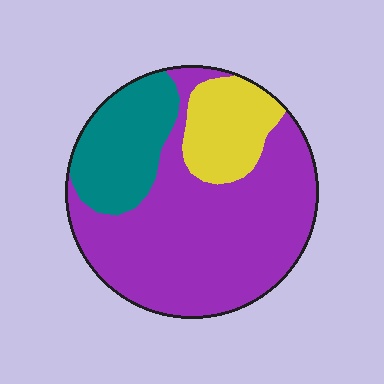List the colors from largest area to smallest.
From largest to smallest: purple, teal, yellow.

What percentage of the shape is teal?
Teal takes up about one fifth (1/5) of the shape.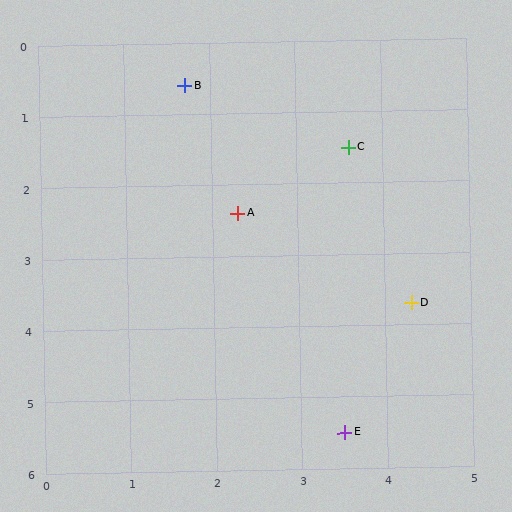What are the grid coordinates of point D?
Point D is at approximately (4.3, 3.7).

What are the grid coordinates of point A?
Point A is at approximately (2.3, 2.4).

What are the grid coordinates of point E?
Point E is at approximately (3.5, 5.5).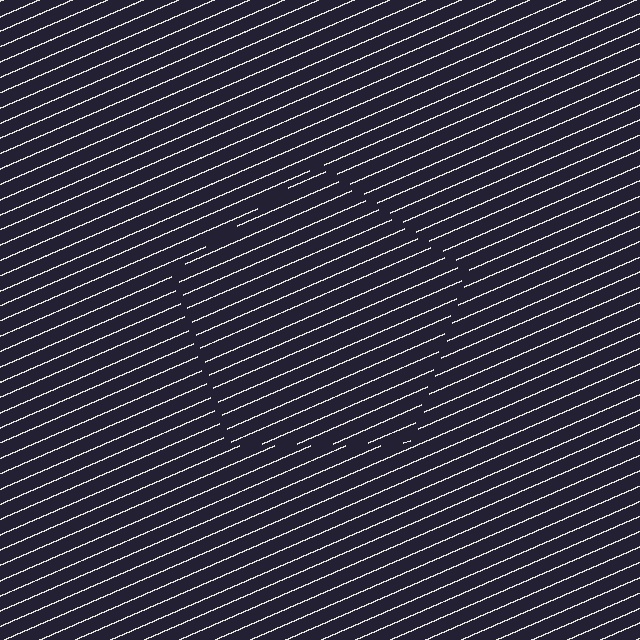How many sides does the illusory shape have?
5 sides — the line-ends trace a pentagon.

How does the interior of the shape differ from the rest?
The interior of the shape contains the same grating, shifted by half a period — the contour is defined by the phase discontinuity where line-ends from the inner and outer gratings abut.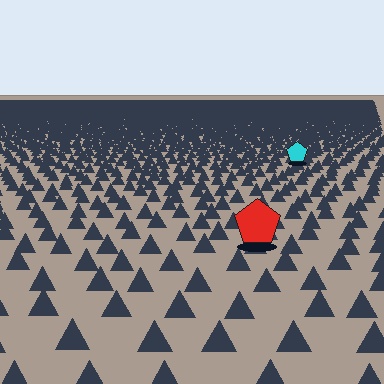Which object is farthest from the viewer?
The cyan pentagon is farthest from the viewer. It appears smaller and the ground texture around it is denser.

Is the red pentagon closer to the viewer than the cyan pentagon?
Yes. The red pentagon is closer — you can tell from the texture gradient: the ground texture is coarser near it.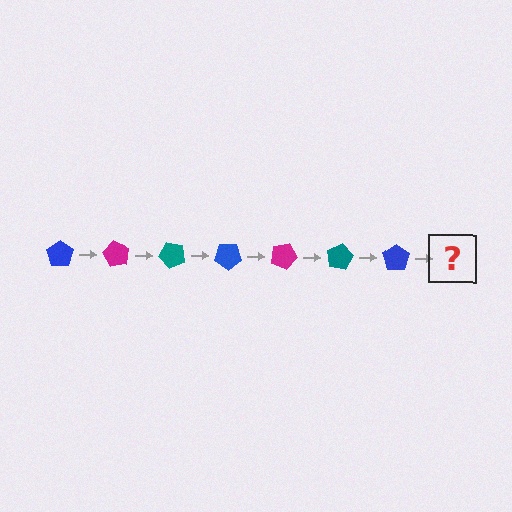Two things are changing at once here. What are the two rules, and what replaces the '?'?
The two rules are that it rotates 60 degrees each step and the color cycles through blue, magenta, and teal. The '?' should be a magenta pentagon, rotated 420 degrees from the start.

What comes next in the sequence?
The next element should be a magenta pentagon, rotated 420 degrees from the start.